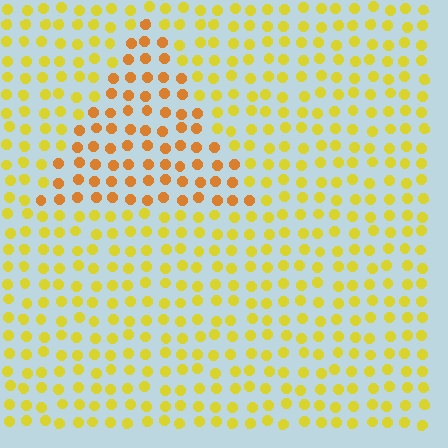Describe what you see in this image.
The image is filled with small yellow elements in a uniform arrangement. A triangle-shaped region is visible where the elements are tinted to a slightly different hue, forming a subtle color boundary.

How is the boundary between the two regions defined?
The boundary is defined purely by a slight shift in hue (about 30 degrees). Spacing, size, and orientation are identical on both sides.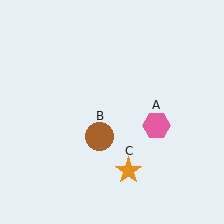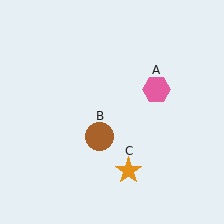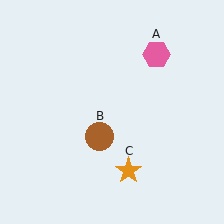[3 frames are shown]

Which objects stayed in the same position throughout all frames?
Brown circle (object B) and orange star (object C) remained stationary.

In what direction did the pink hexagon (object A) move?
The pink hexagon (object A) moved up.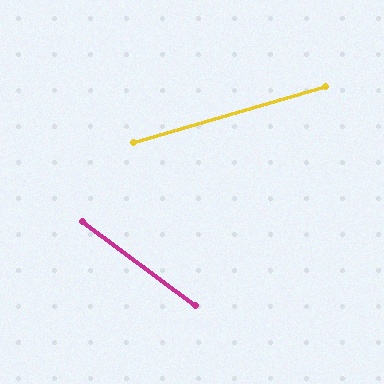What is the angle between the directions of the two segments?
Approximately 53 degrees.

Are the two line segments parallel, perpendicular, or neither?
Neither parallel nor perpendicular — they differ by about 53°.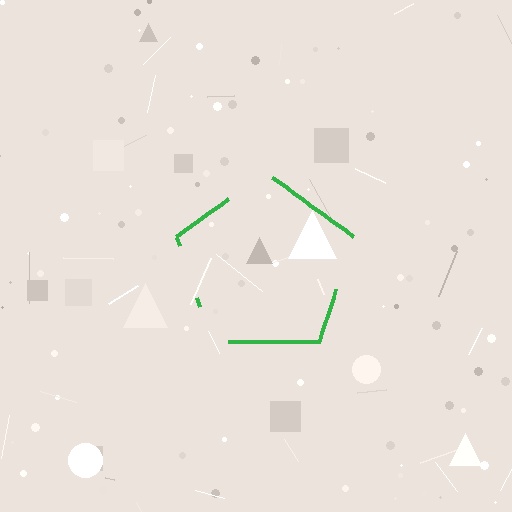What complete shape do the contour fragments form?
The contour fragments form a pentagon.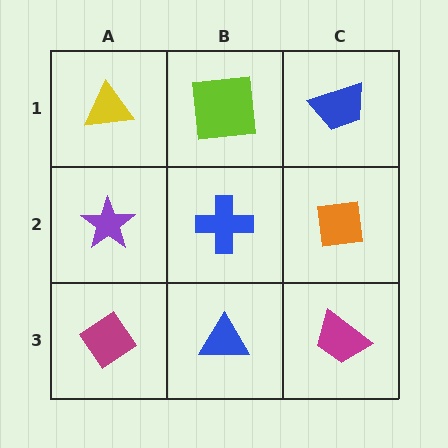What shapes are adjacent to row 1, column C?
An orange square (row 2, column C), a lime square (row 1, column B).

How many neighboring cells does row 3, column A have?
2.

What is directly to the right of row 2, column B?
An orange square.